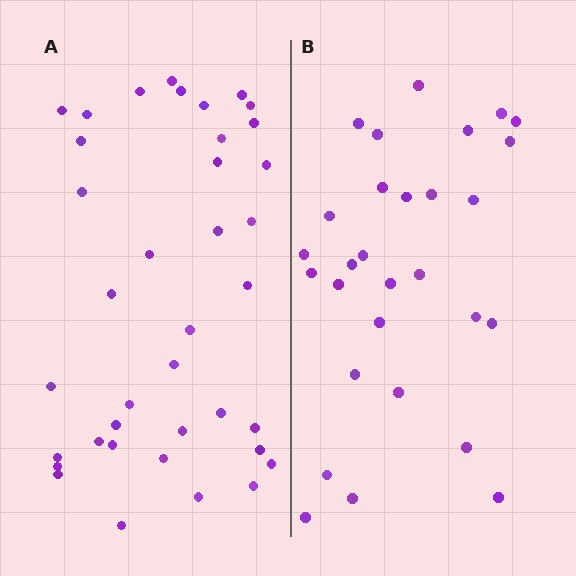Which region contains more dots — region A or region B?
Region A (the left region) has more dots.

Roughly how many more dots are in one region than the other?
Region A has roughly 8 or so more dots than region B.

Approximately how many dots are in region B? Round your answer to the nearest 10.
About 30 dots. (The exact count is 29, which rounds to 30.)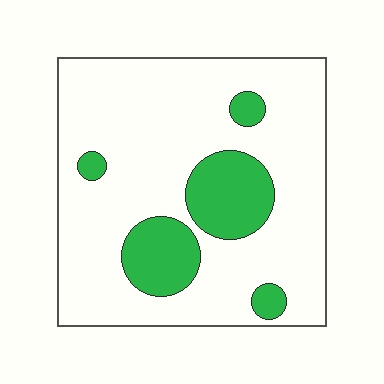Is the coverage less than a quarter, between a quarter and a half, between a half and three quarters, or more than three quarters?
Less than a quarter.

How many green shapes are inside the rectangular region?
5.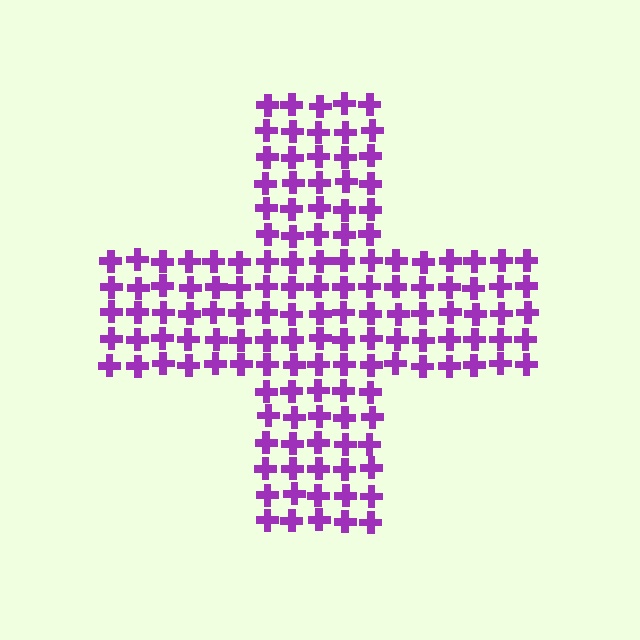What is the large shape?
The large shape is a cross.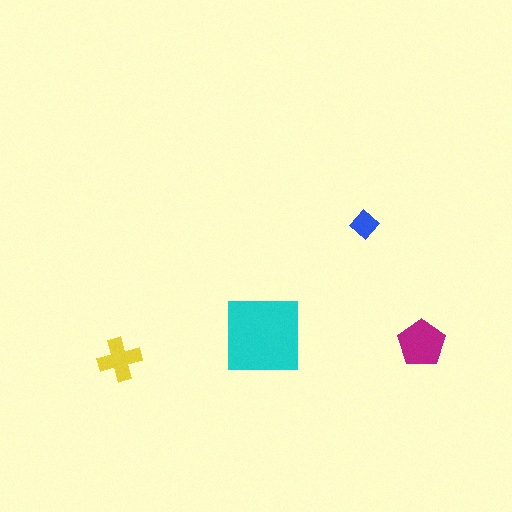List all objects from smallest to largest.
The blue diamond, the yellow cross, the magenta pentagon, the cyan square.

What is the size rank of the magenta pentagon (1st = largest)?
2nd.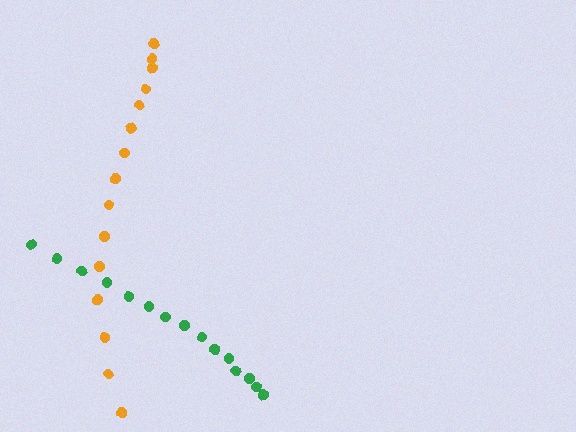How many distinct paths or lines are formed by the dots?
There are 2 distinct paths.